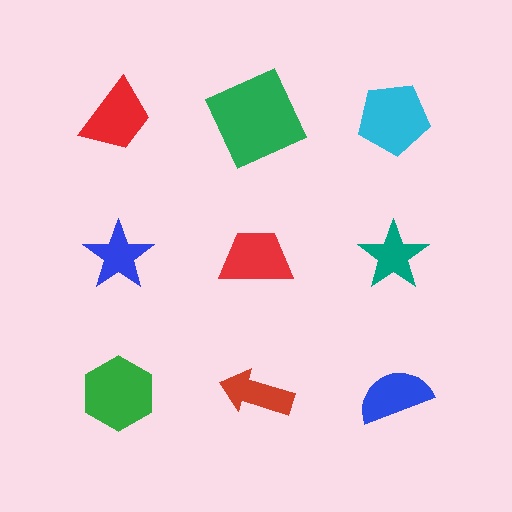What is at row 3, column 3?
A blue semicircle.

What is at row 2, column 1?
A blue star.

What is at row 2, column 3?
A teal star.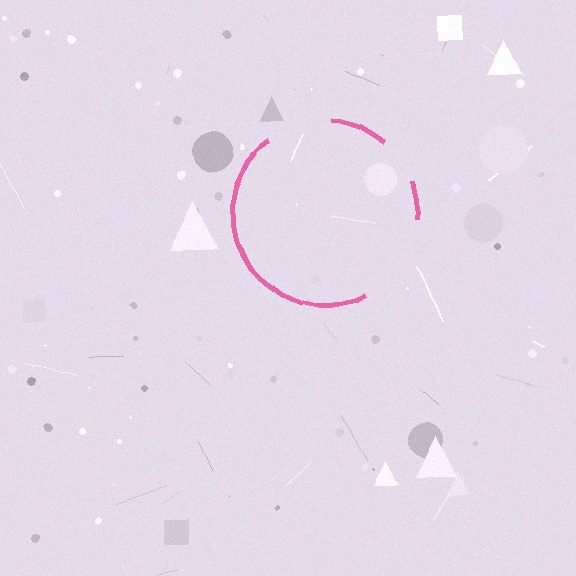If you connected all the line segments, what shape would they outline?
They would outline a circle.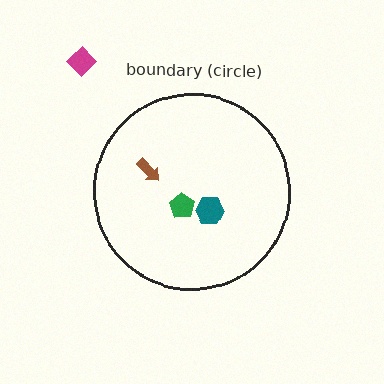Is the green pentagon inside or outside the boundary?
Inside.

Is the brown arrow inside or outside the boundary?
Inside.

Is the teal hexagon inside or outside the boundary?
Inside.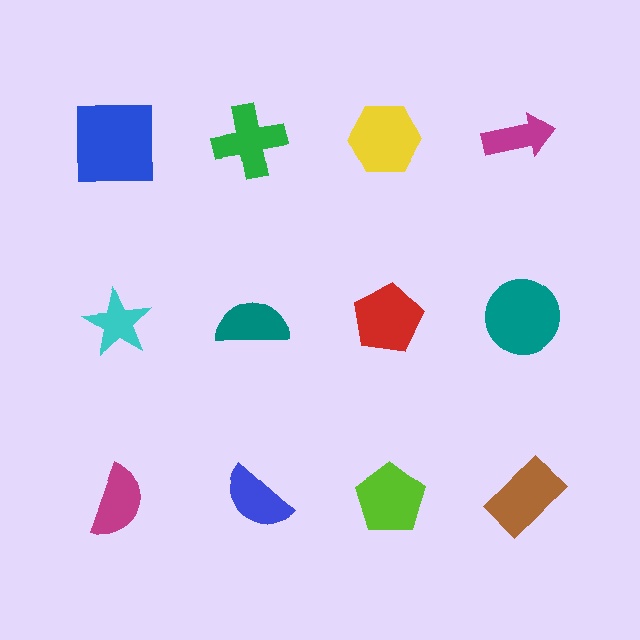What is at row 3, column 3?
A lime pentagon.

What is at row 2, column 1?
A cyan star.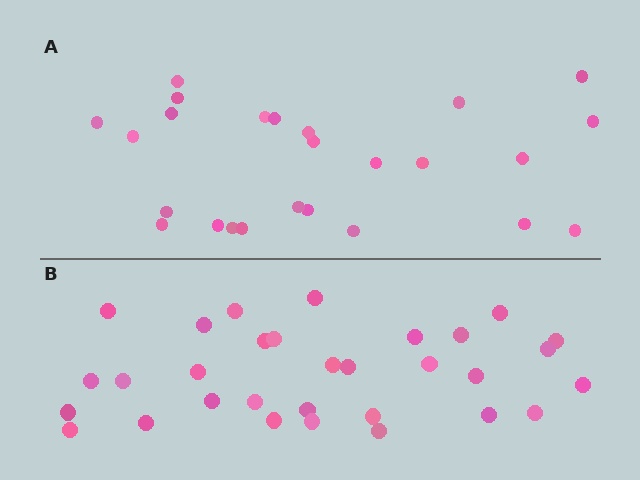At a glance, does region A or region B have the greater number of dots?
Region B (the bottom region) has more dots.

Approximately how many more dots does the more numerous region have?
Region B has about 6 more dots than region A.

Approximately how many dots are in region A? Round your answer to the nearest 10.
About 20 dots. (The exact count is 25, which rounds to 20.)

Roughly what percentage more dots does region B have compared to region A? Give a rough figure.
About 25% more.